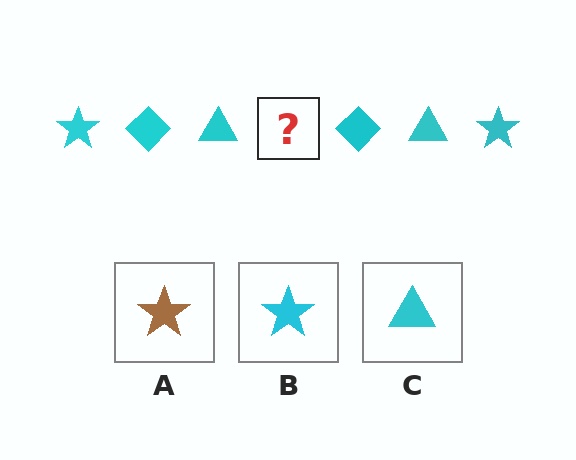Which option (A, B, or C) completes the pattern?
B.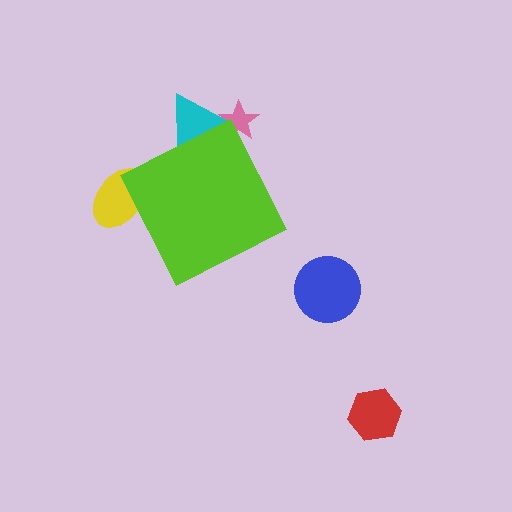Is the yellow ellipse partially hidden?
Yes, the yellow ellipse is partially hidden behind the lime diamond.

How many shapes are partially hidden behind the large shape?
3 shapes are partially hidden.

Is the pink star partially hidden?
Yes, the pink star is partially hidden behind the lime diamond.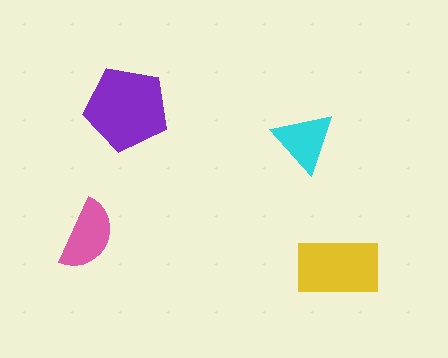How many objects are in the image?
There are 4 objects in the image.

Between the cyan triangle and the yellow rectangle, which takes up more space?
The yellow rectangle.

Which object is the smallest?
The cyan triangle.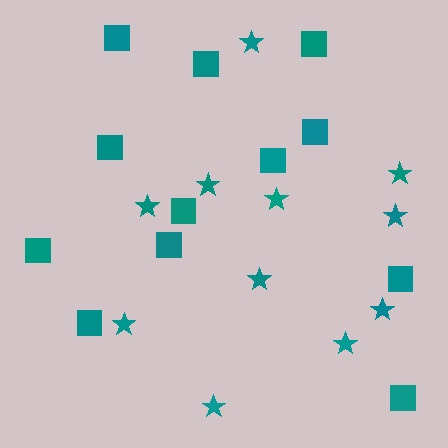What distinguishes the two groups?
There are 2 groups: one group of stars (11) and one group of squares (12).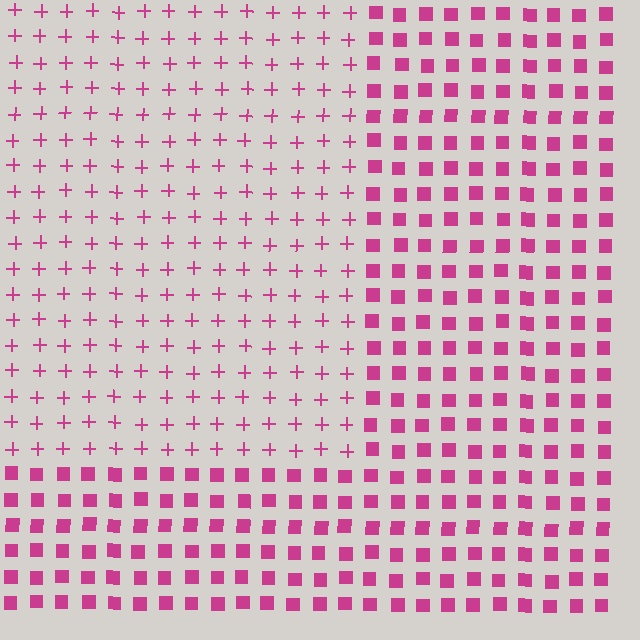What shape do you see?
I see a rectangle.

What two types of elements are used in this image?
The image uses plus signs inside the rectangle region and squares outside it.